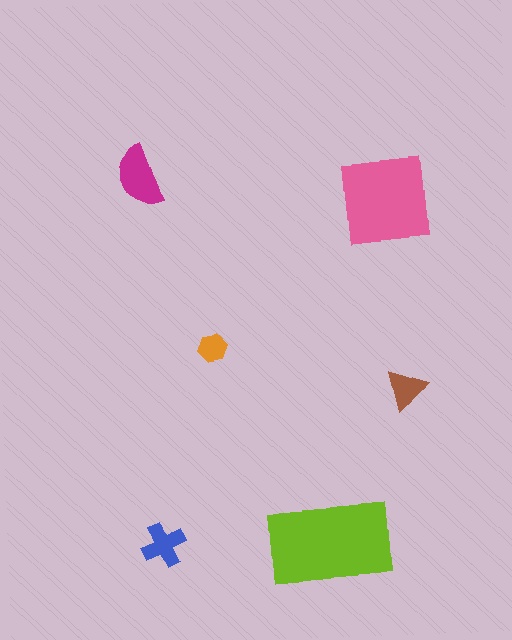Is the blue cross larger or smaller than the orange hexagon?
Larger.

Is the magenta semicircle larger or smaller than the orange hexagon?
Larger.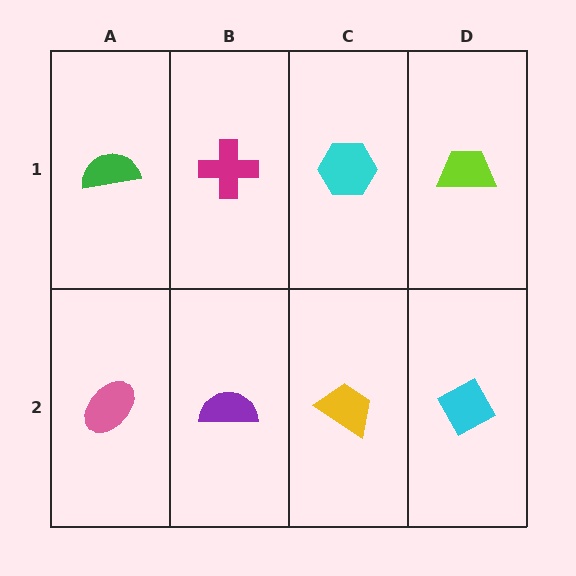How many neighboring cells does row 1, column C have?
3.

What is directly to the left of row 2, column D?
A yellow trapezoid.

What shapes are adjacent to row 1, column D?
A cyan diamond (row 2, column D), a cyan hexagon (row 1, column C).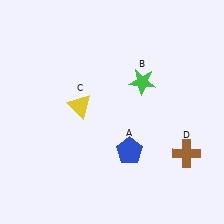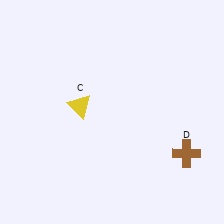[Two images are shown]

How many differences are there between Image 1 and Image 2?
There are 2 differences between the two images.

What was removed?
The green star (B), the blue pentagon (A) were removed in Image 2.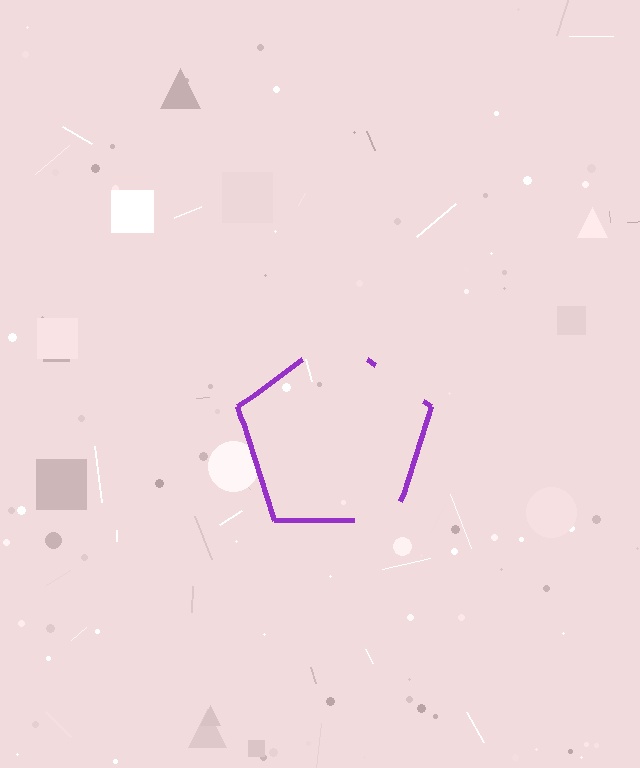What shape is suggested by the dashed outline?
The dashed outline suggests a pentagon.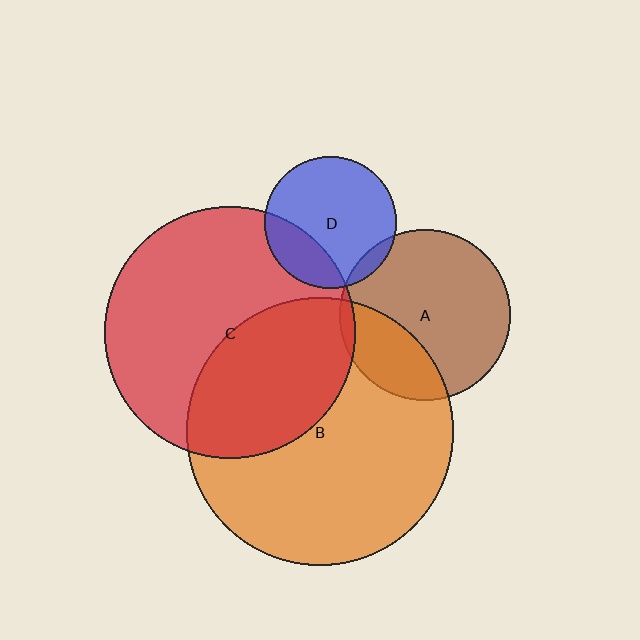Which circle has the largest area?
Circle B (orange).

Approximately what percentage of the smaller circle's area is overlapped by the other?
Approximately 30%.